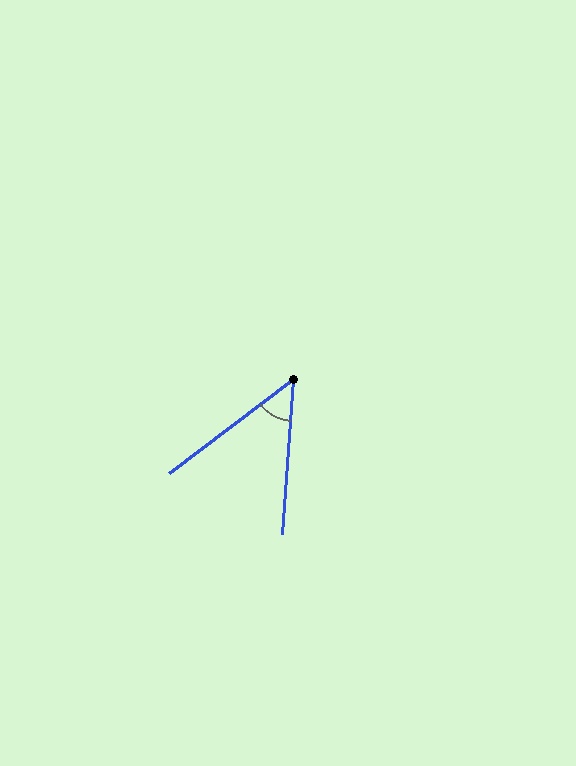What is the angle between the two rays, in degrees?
Approximately 49 degrees.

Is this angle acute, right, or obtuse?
It is acute.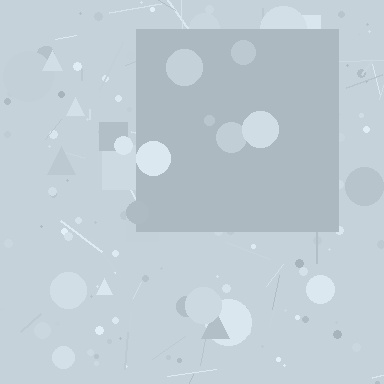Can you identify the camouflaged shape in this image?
The camouflaged shape is a square.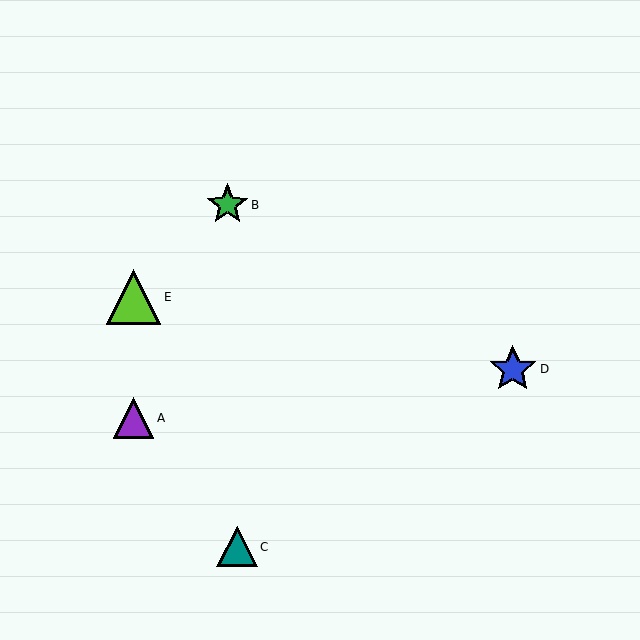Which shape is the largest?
The lime triangle (labeled E) is the largest.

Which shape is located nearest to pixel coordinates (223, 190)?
The green star (labeled B) at (227, 205) is nearest to that location.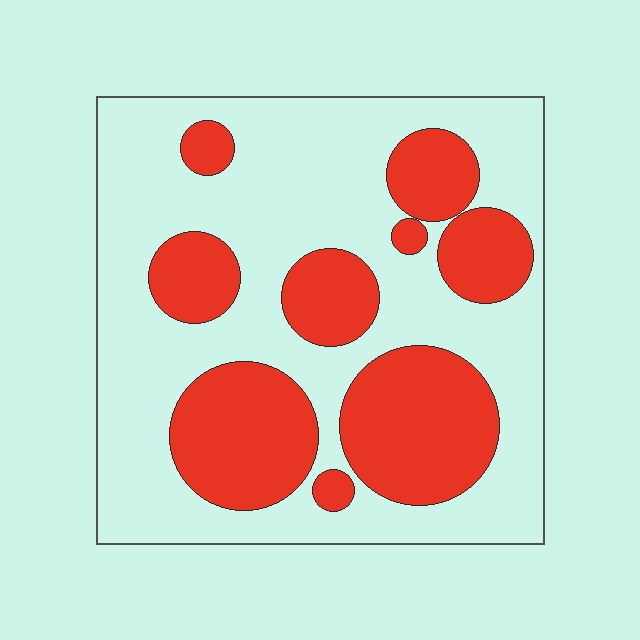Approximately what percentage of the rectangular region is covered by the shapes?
Approximately 35%.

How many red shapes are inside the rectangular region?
9.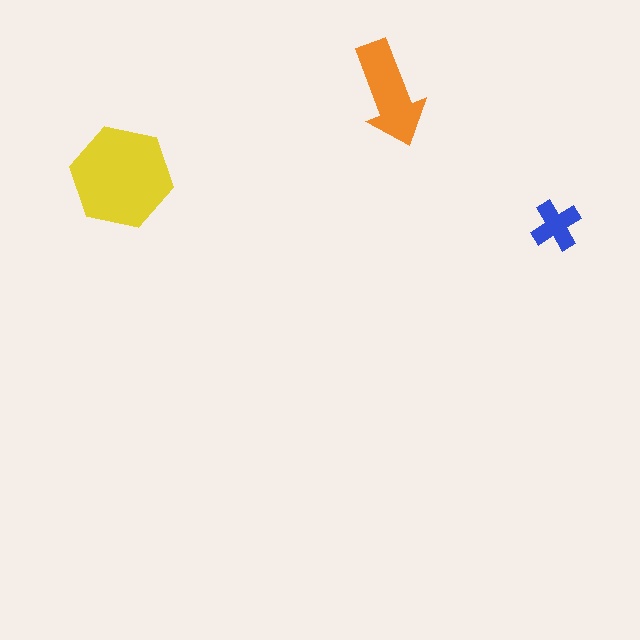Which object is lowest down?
The blue cross is bottommost.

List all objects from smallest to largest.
The blue cross, the orange arrow, the yellow hexagon.